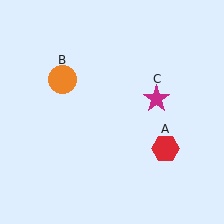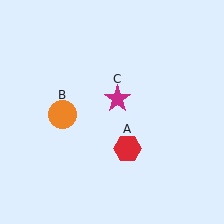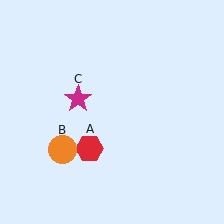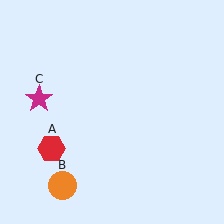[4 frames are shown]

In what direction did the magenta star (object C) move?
The magenta star (object C) moved left.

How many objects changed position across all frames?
3 objects changed position: red hexagon (object A), orange circle (object B), magenta star (object C).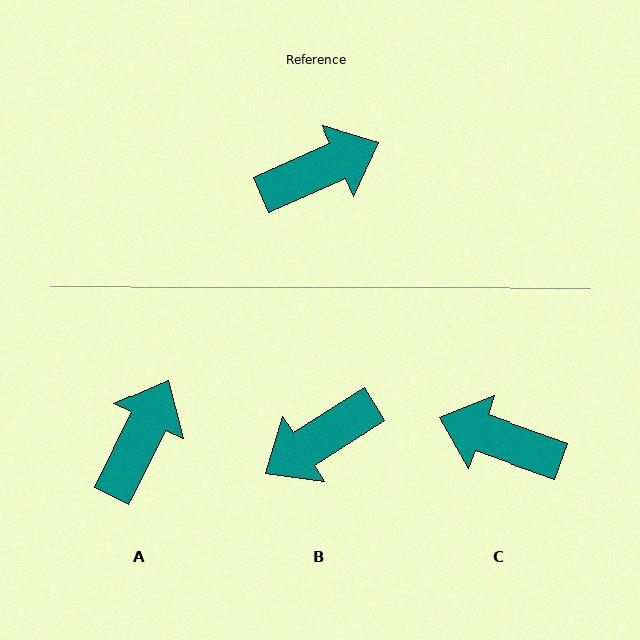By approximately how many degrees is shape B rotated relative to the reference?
Approximately 172 degrees clockwise.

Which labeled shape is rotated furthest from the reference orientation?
B, about 172 degrees away.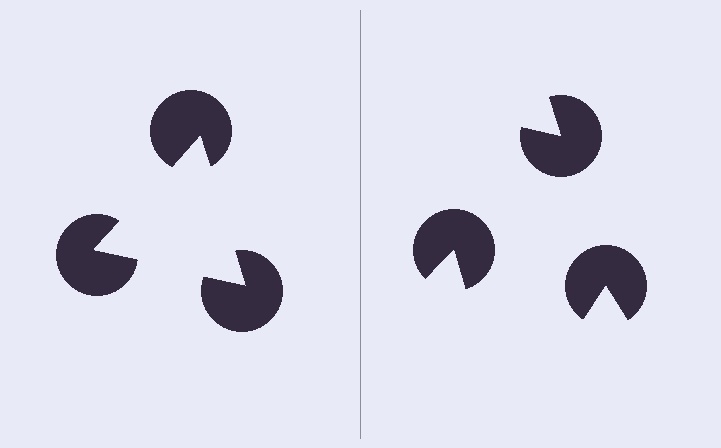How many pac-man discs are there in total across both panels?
6 — 3 on each side.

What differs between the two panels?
The pac-man discs are positioned identically on both sides; only the wedge orientations differ. On the left they align to a triangle; on the right they are misaligned.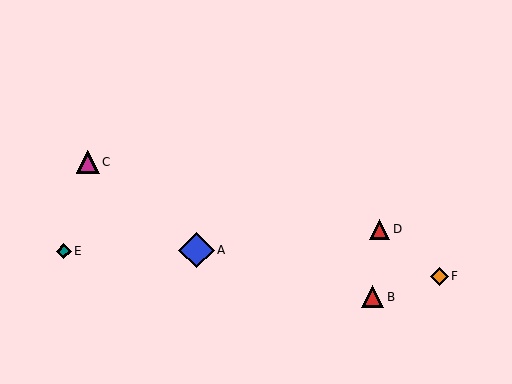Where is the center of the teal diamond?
The center of the teal diamond is at (64, 251).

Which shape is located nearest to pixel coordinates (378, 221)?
The red triangle (labeled D) at (380, 229) is nearest to that location.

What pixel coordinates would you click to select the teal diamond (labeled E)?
Click at (64, 251) to select the teal diamond E.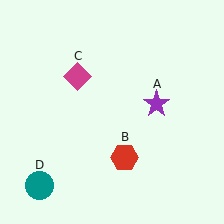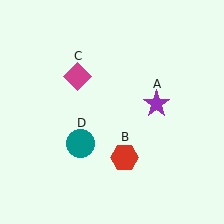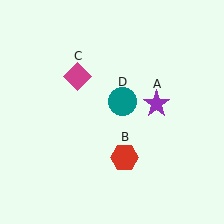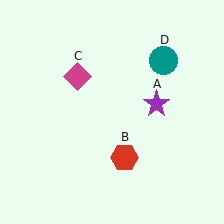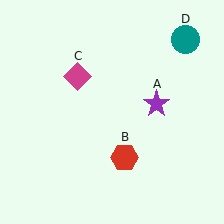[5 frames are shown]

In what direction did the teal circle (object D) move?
The teal circle (object D) moved up and to the right.